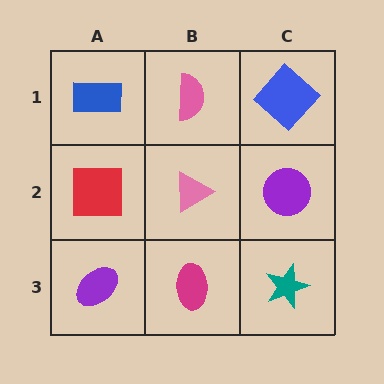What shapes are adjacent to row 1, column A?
A red square (row 2, column A), a pink semicircle (row 1, column B).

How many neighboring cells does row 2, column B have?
4.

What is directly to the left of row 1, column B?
A blue rectangle.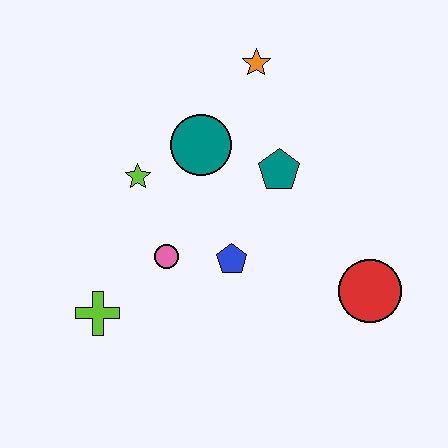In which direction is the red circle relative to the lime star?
The red circle is to the right of the lime star.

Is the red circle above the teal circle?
No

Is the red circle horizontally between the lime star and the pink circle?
No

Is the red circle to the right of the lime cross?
Yes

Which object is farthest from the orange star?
The lime cross is farthest from the orange star.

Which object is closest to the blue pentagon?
The pink circle is closest to the blue pentagon.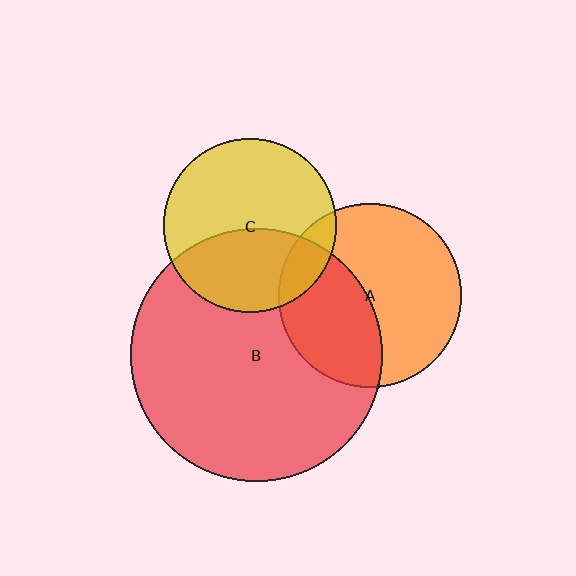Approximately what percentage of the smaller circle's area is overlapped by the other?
Approximately 15%.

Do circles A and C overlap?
Yes.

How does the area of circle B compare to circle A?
Approximately 1.9 times.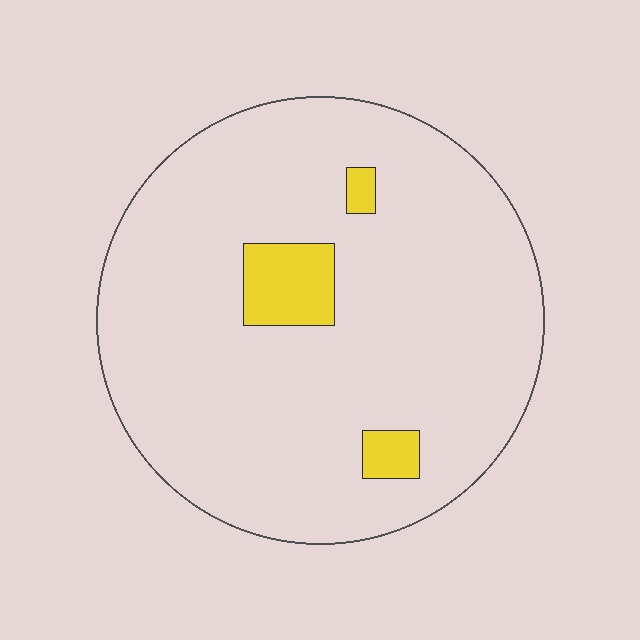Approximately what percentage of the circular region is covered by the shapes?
Approximately 10%.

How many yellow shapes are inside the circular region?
3.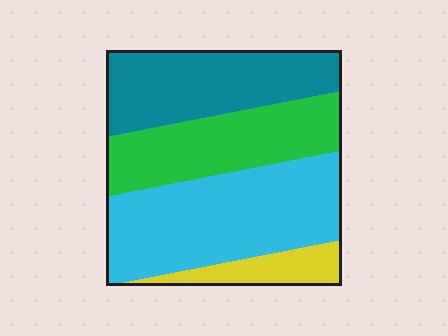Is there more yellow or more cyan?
Cyan.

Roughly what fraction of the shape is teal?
Teal covers roughly 25% of the shape.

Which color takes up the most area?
Cyan, at roughly 40%.